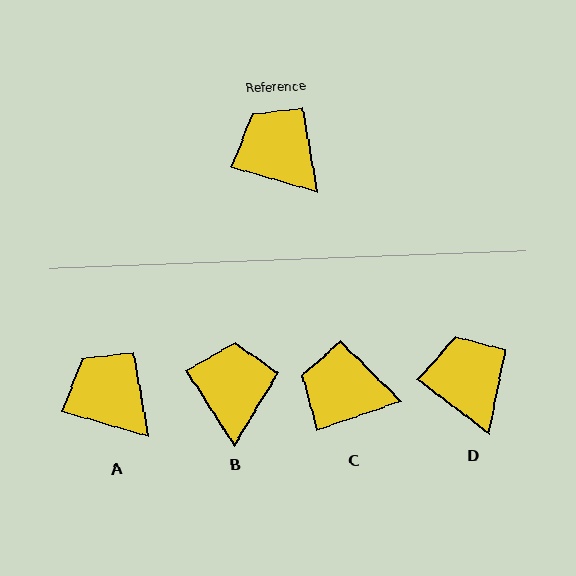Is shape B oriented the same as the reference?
No, it is off by about 41 degrees.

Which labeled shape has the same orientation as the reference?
A.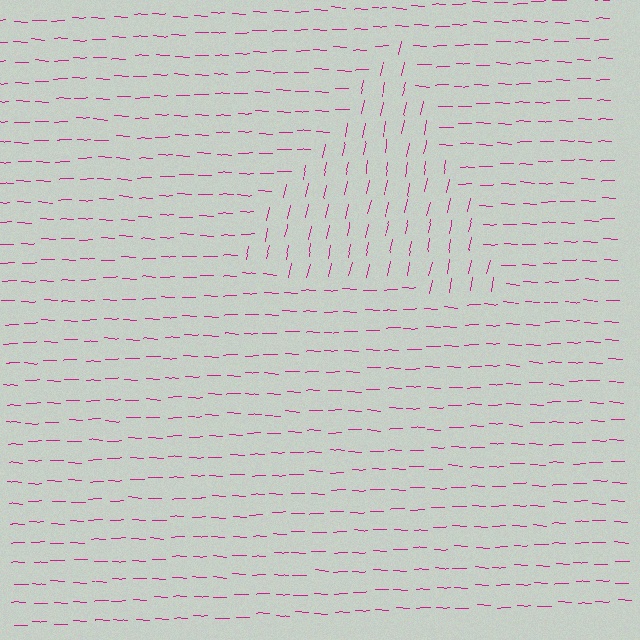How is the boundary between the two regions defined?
The boundary is defined purely by a change in line orientation (approximately 81 degrees difference). All lines are the same color and thickness.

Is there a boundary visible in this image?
Yes, there is a texture boundary formed by a change in line orientation.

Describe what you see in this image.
The image is filled with small magenta line segments. A triangle region in the image has lines oriented differently from the surrounding lines, creating a visible texture boundary.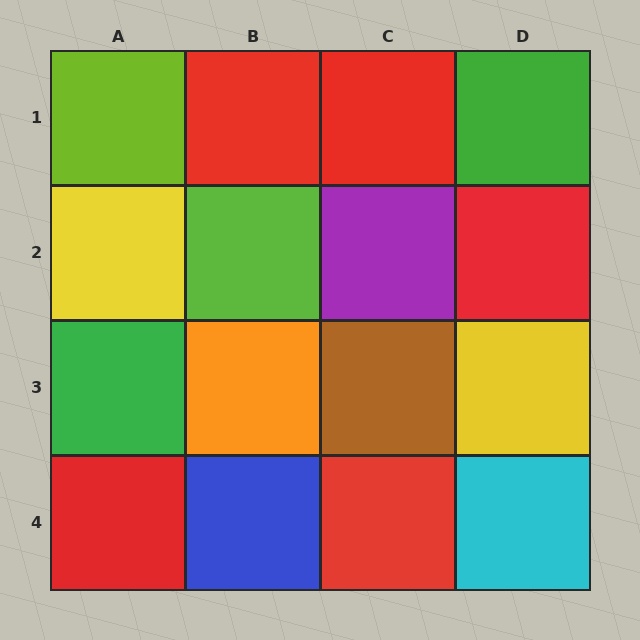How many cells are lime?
2 cells are lime.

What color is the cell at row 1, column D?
Green.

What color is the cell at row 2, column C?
Purple.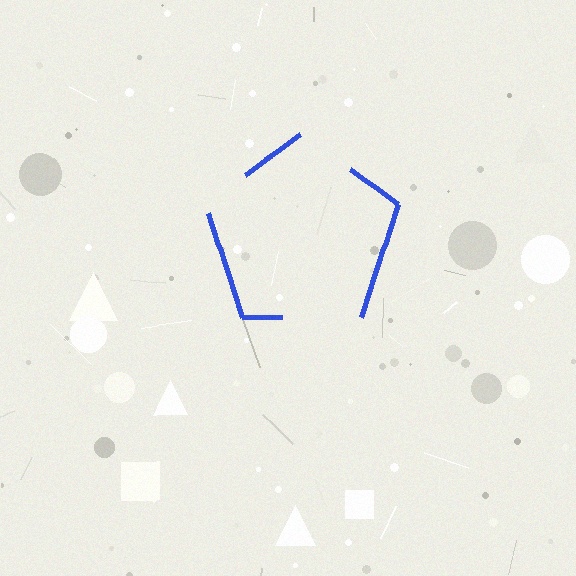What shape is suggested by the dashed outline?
The dashed outline suggests a pentagon.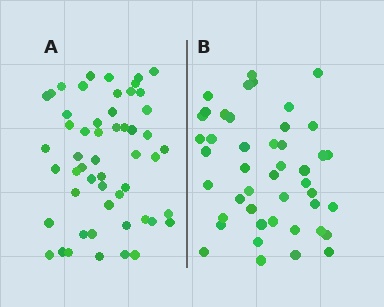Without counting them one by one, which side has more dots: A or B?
Region A (the left region) has more dots.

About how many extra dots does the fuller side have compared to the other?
Region A has roughly 8 or so more dots than region B.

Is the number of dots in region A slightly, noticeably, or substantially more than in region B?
Region A has only slightly more — the two regions are fairly close. The ratio is roughly 1.2 to 1.